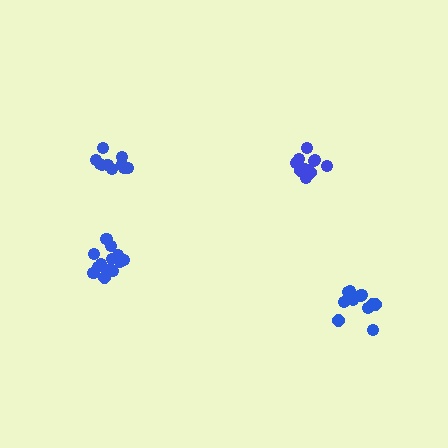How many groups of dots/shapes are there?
There are 4 groups.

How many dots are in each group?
Group 1: 13 dots, Group 2: 10 dots, Group 3: 10 dots, Group 4: 12 dots (45 total).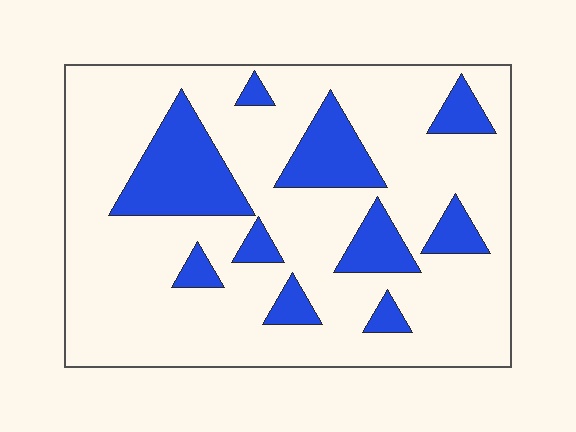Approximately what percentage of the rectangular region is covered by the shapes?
Approximately 20%.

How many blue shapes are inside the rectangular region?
10.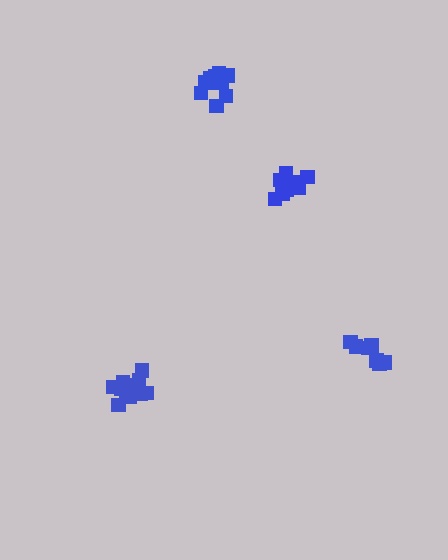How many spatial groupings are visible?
There are 4 spatial groupings.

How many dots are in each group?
Group 1: 7 dots, Group 2: 13 dots, Group 3: 11 dots, Group 4: 10 dots (41 total).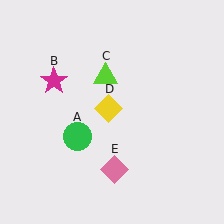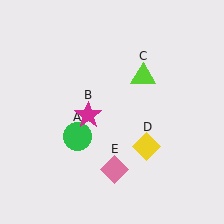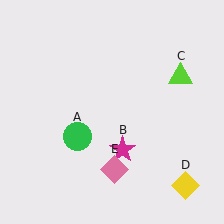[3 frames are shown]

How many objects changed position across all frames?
3 objects changed position: magenta star (object B), lime triangle (object C), yellow diamond (object D).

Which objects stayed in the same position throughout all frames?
Green circle (object A) and pink diamond (object E) remained stationary.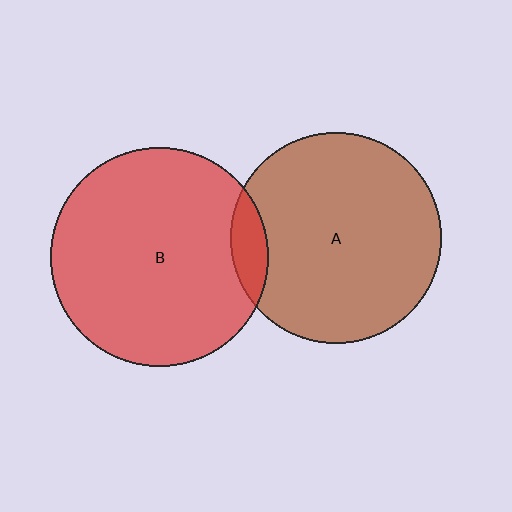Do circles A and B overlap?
Yes.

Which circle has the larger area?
Circle B (red).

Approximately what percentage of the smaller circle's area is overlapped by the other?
Approximately 10%.